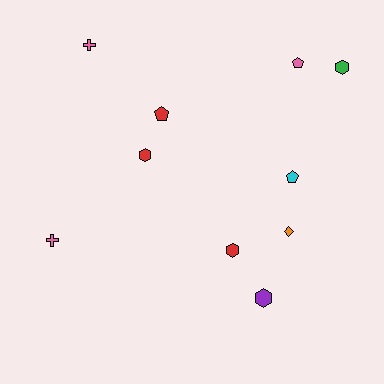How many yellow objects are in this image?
There are no yellow objects.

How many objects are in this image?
There are 10 objects.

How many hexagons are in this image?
There are 4 hexagons.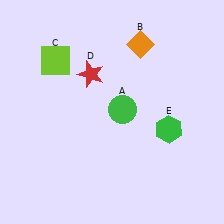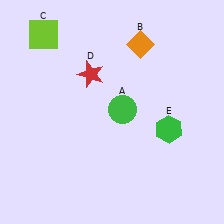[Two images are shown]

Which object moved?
The lime square (C) moved up.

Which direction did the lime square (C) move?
The lime square (C) moved up.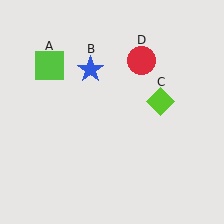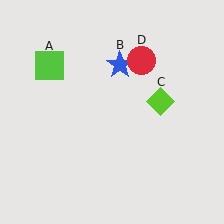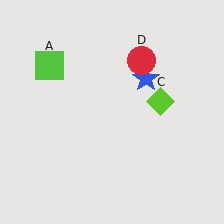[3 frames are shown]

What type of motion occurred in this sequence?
The blue star (object B) rotated clockwise around the center of the scene.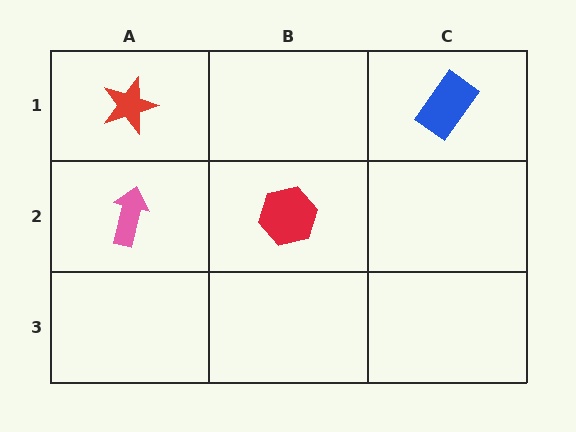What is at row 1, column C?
A blue rectangle.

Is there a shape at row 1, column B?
No, that cell is empty.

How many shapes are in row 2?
2 shapes.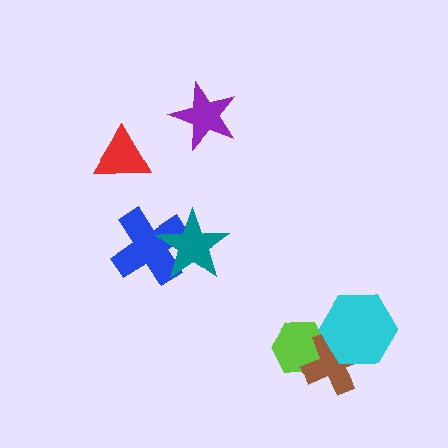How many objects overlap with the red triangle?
0 objects overlap with the red triangle.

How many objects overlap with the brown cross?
2 objects overlap with the brown cross.